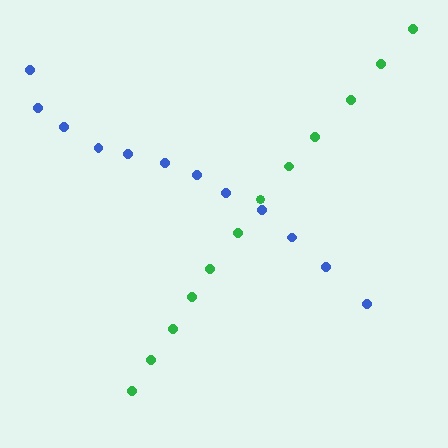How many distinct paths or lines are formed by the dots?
There are 2 distinct paths.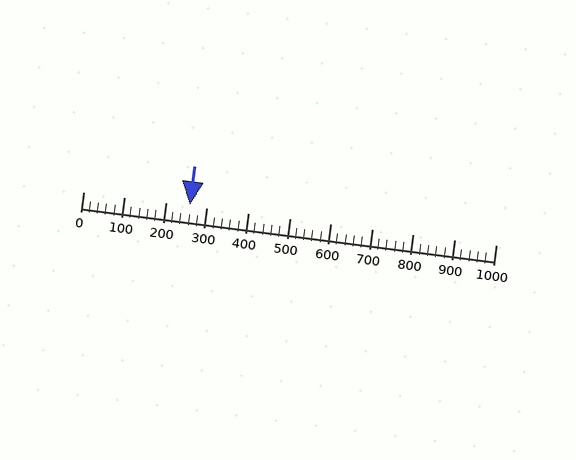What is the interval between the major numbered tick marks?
The major tick marks are spaced 100 units apart.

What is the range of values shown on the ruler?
The ruler shows values from 0 to 1000.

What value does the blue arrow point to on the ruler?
The blue arrow points to approximately 257.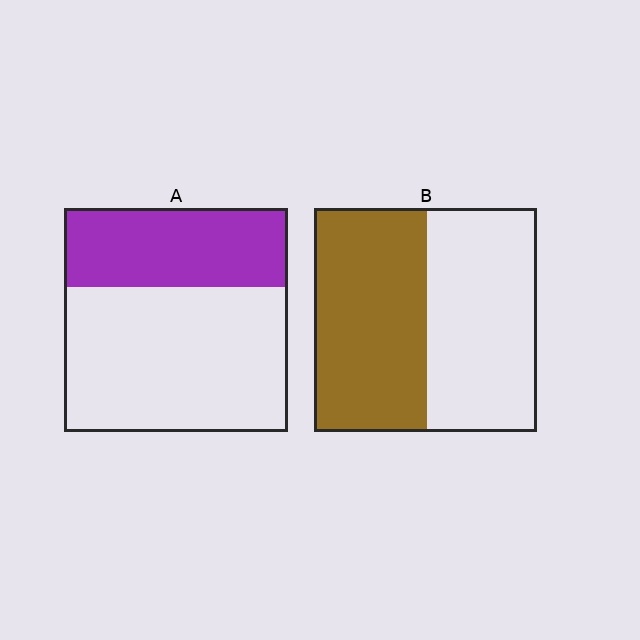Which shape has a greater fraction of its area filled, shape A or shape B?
Shape B.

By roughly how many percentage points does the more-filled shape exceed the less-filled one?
By roughly 15 percentage points (B over A).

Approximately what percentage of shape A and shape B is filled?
A is approximately 35% and B is approximately 50%.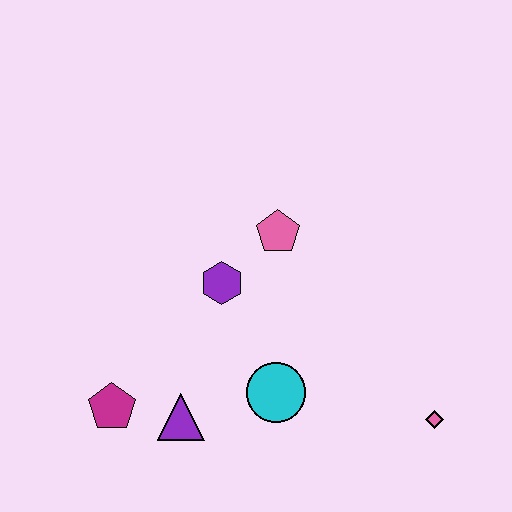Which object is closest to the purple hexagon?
The pink pentagon is closest to the purple hexagon.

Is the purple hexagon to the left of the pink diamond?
Yes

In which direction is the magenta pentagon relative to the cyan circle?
The magenta pentagon is to the left of the cyan circle.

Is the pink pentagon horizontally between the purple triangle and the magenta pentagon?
No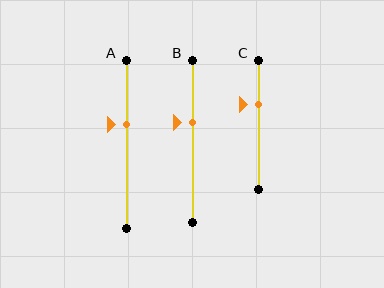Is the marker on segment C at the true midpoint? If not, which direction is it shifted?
No, the marker on segment C is shifted upward by about 16% of the segment length.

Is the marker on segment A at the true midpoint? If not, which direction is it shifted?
No, the marker on segment A is shifted upward by about 12% of the segment length.